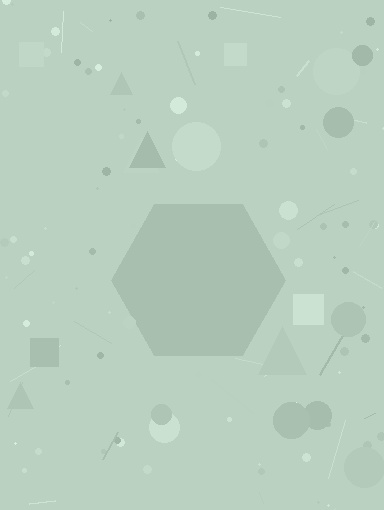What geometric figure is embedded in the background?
A hexagon is embedded in the background.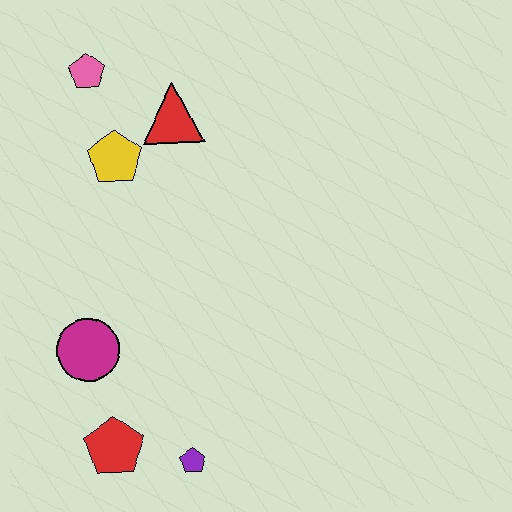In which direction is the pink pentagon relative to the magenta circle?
The pink pentagon is above the magenta circle.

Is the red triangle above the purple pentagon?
Yes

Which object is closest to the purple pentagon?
The red pentagon is closest to the purple pentagon.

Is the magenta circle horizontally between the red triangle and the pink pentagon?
No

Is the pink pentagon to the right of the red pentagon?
No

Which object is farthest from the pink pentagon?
The purple pentagon is farthest from the pink pentagon.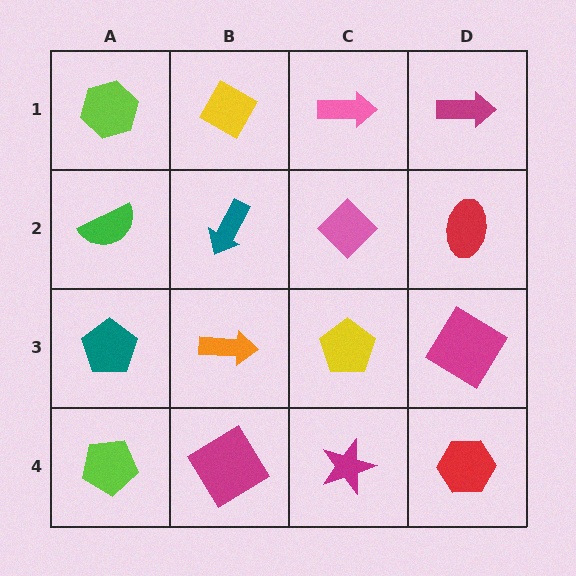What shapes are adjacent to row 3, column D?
A red ellipse (row 2, column D), a red hexagon (row 4, column D), a yellow pentagon (row 3, column C).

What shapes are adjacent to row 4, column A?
A teal pentagon (row 3, column A), a magenta diamond (row 4, column B).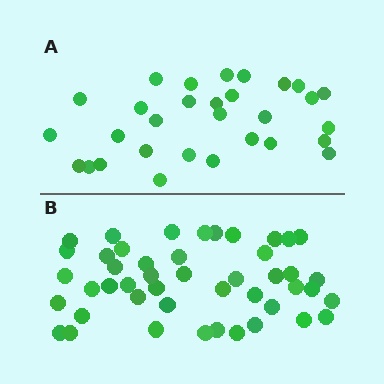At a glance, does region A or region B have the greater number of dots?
Region B (the bottom region) has more dots.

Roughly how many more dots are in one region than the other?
Region B has approximately 15 more dots than region A.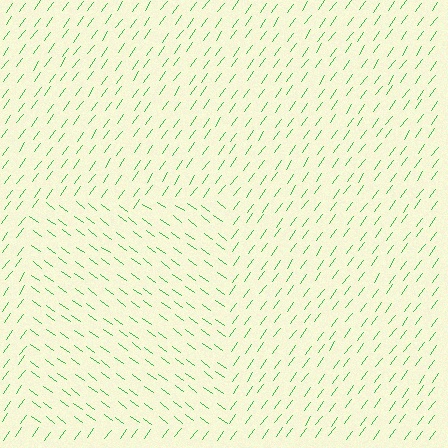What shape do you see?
I see a rectangle.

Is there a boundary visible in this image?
Yes, there is a texture boundary formed by a change in line orientation.